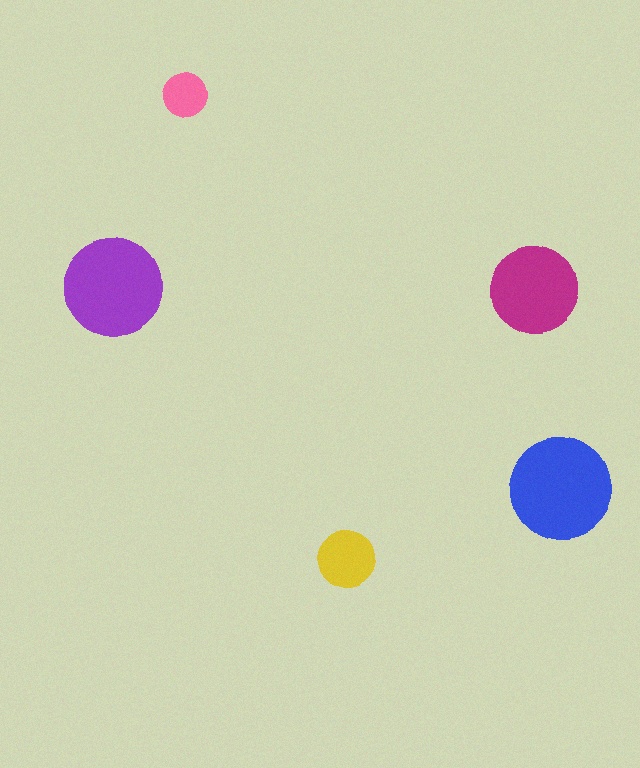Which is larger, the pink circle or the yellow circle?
The yellow one.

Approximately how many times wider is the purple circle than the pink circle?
About 2 times wider.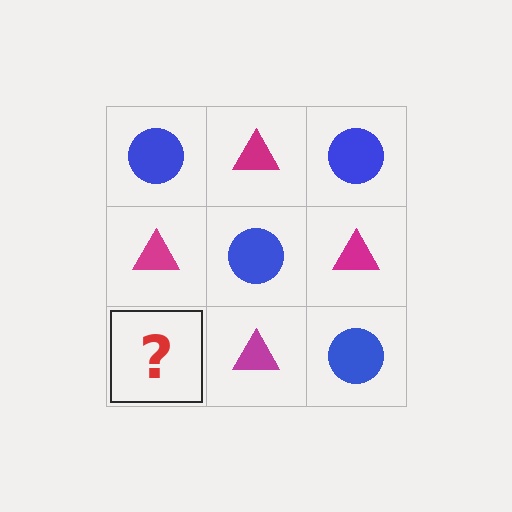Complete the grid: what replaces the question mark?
The question mark should be replaced with a blue circle.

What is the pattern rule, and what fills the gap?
The rule is that it alternates blue circle and magenta triangle in a checkerboard pattern. The gap should be filled with a blue circle.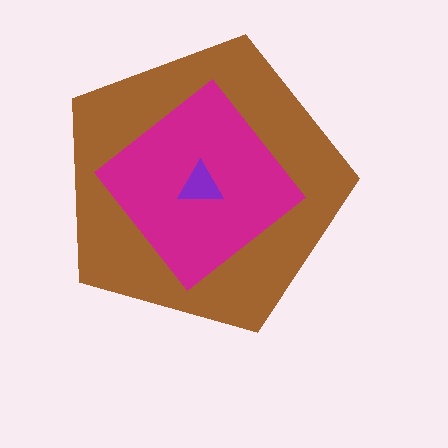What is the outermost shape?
The brown pentagon.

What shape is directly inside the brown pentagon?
The magenta diamond.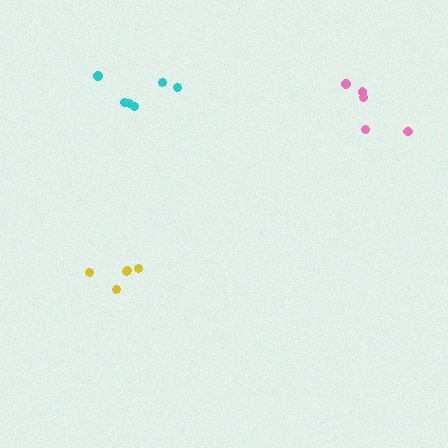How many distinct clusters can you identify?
There are 3 distinct clusters.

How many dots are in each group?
Group 1: 5 dots, Group 2: 6 dots, Group 3: 5 dots (16 total).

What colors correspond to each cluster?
The clusters are colored: yellow, cyan, pink.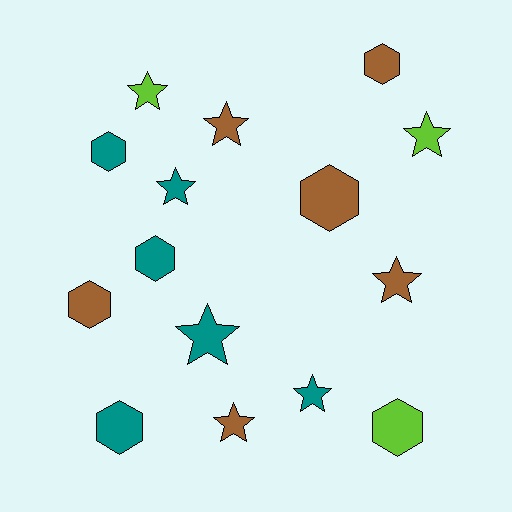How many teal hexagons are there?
There are 3 teal hexagons.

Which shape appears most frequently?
Star, with 8 objects.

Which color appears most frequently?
Brown, with 6 objects.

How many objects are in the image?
There are 15 objects.